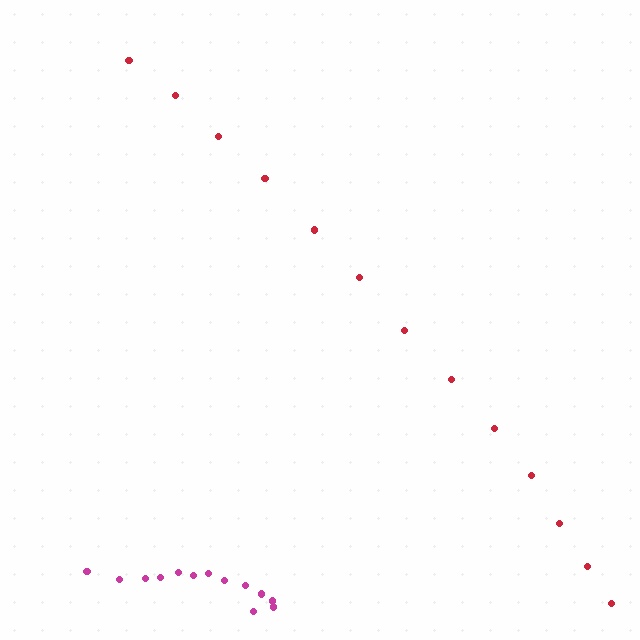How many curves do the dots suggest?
There are 2 distinct paths.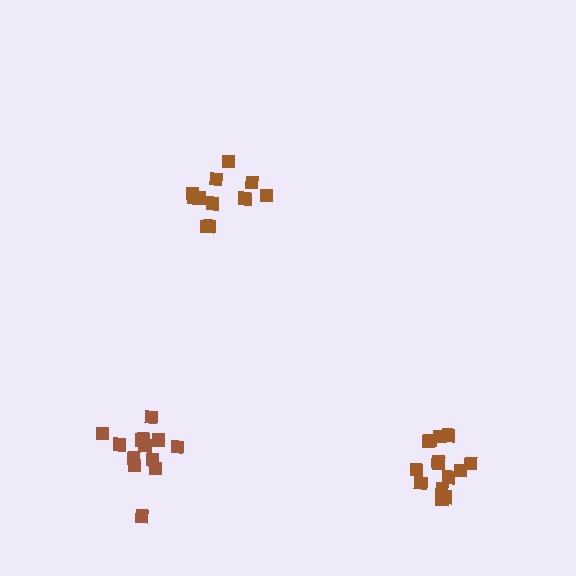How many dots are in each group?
Group 1: 14 dots, Group 2: 12 dots, Group 3: 14 dots (40 total).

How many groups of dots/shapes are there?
There are 3 groups.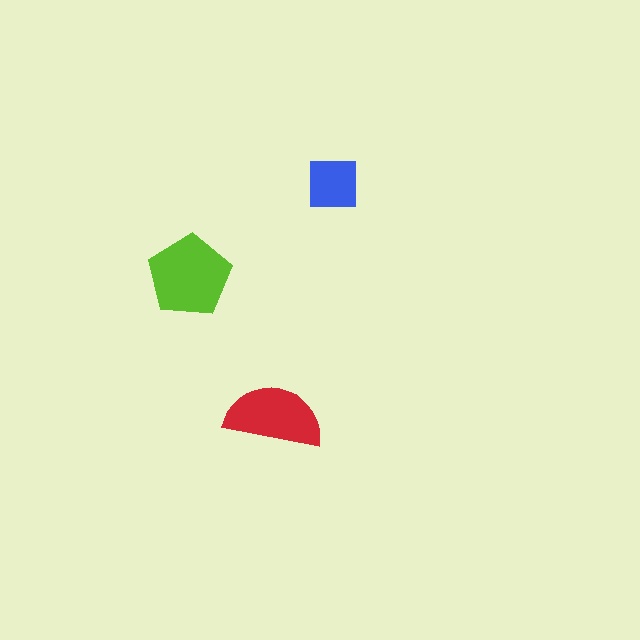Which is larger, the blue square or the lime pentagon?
The lime pentagon.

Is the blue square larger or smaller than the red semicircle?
Smaller.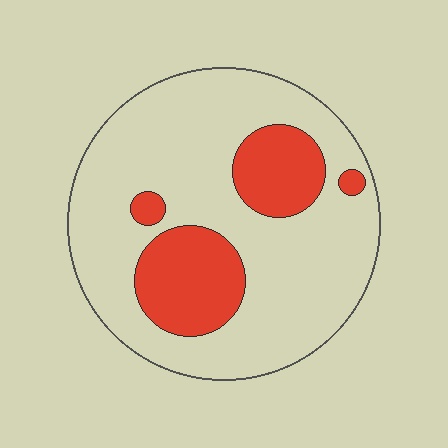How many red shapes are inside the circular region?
4.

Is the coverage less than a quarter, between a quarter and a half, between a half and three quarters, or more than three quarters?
Less than a quarter.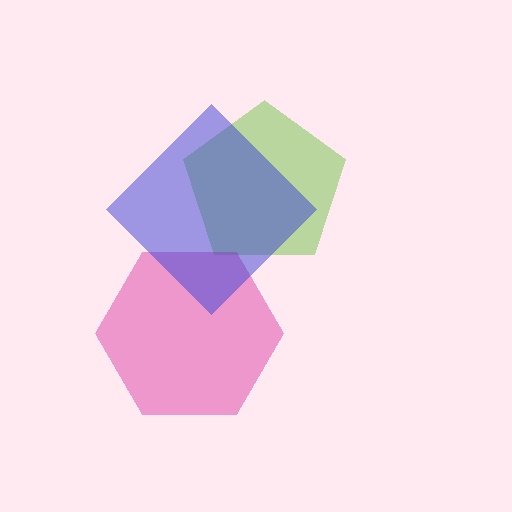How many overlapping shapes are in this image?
There are 3 overlapping shapes in the image.